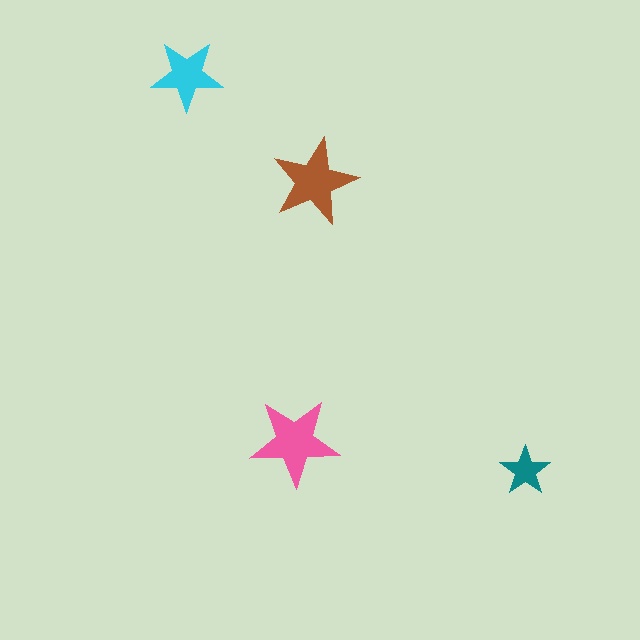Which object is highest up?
The cyan star is topmost.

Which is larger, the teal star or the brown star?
The brown one.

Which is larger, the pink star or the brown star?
The pink one.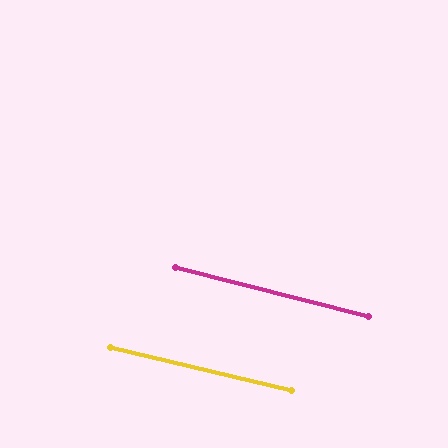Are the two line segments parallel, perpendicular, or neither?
Parallel — their directions differ by only 0.7°.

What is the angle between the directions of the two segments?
Approximately 1 degree.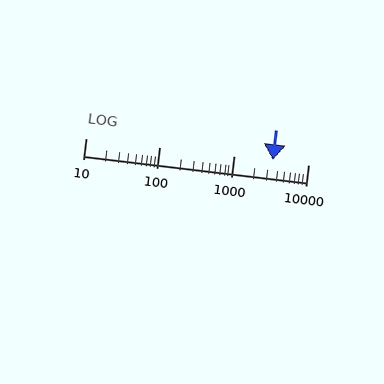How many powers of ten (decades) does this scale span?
The scale spans 3 decades, from 10 to 10000.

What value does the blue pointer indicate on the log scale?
The pointer indicates approximately 3300.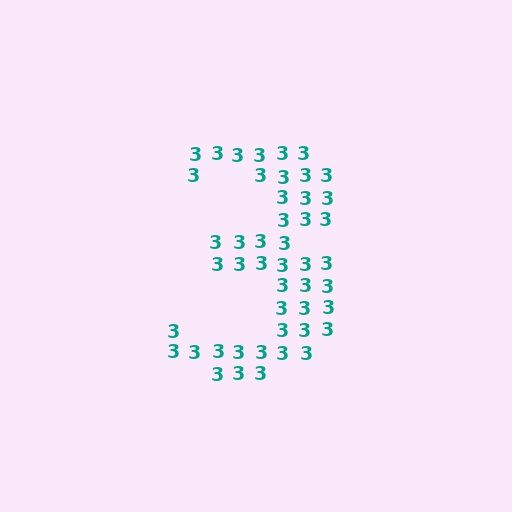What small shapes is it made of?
It is made of small digit 3's.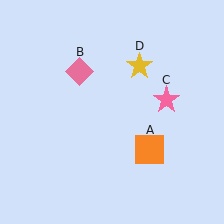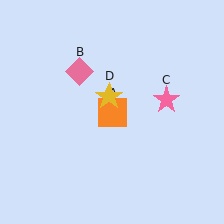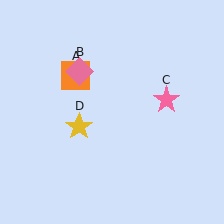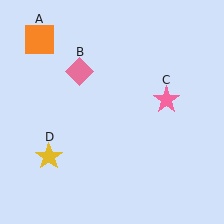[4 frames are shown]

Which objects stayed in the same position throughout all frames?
Pink diamond (object B) and pink star (object C) remained stationary.